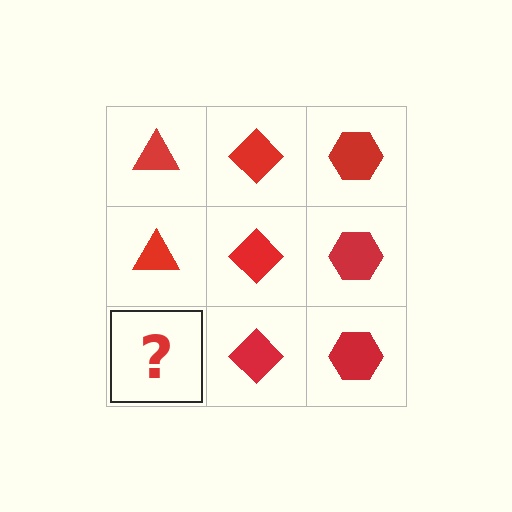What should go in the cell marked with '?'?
The missing cell should contain a red triangle.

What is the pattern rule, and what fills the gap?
The rule is that each column has a consistent shape. The gap should be filled with a red triangle.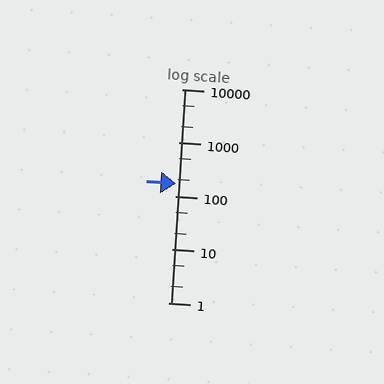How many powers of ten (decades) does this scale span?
The scale spans 4 decades, from 1 to 10000.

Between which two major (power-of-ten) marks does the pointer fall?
The pointer is between 100 and 1000.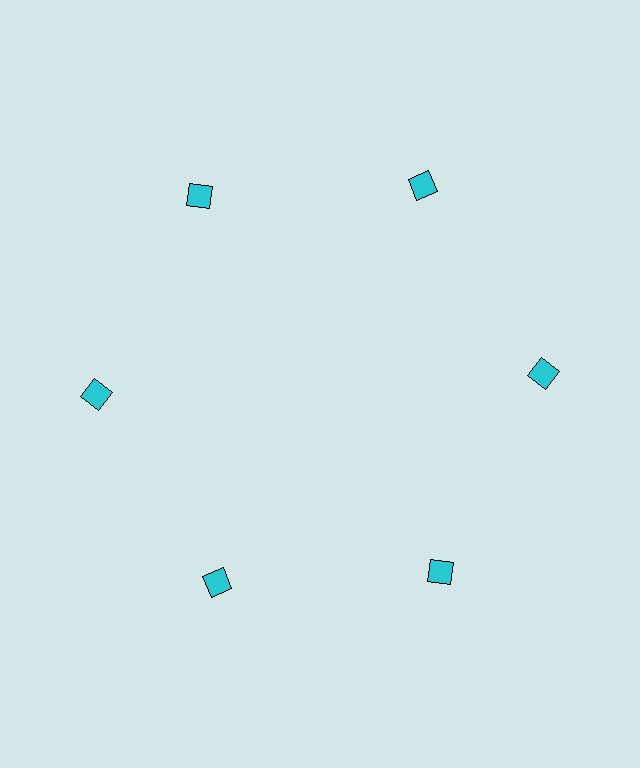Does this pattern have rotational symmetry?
Yes, this pattern has 6-fold rotational symmetry. It looks the same after rotating 60 degrees around the center.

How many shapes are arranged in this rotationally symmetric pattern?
There are 6 shapes, arranged in 6 groups of 1.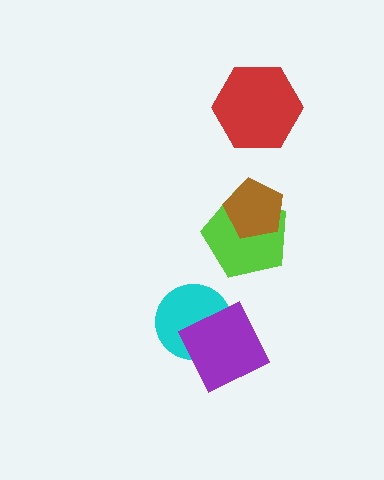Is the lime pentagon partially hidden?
Yes, it is partially covered by another shape.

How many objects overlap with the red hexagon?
0 objects overlap with the red hexagon.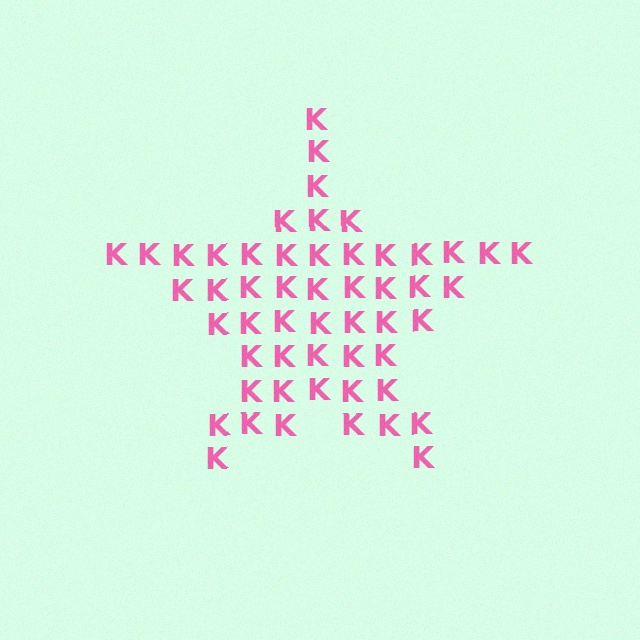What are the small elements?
The small elements are letter K's.